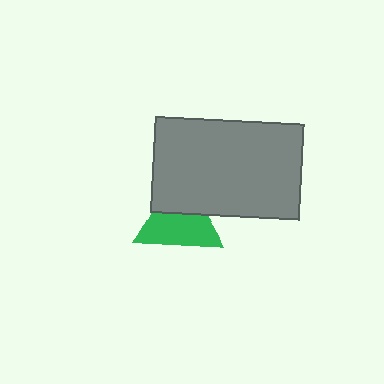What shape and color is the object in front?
The object in front is a gray rectangle.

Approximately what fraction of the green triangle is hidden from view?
Roughly 39% of the green triangle is hidden behind the gray rectangle.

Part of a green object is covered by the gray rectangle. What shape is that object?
It is a triangle.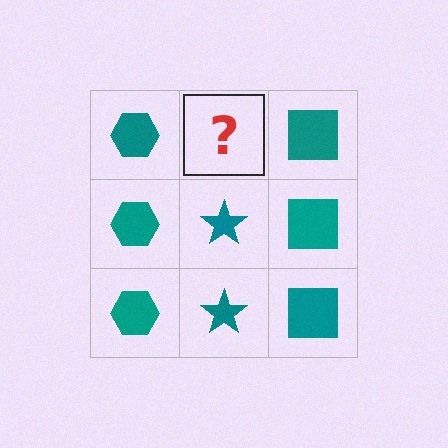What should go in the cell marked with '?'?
The missing cell should contain a teal star.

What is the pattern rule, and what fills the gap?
The rule is that each column has a consistent shape. The gap should be filled with a teal star.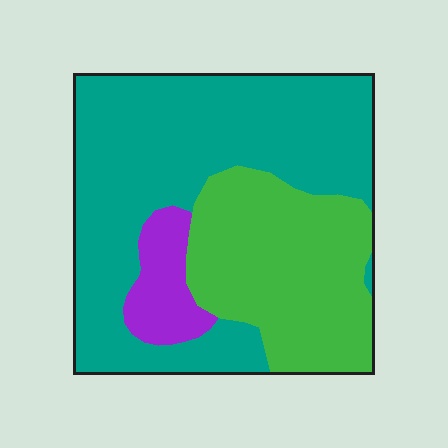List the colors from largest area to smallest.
From largest to smallest: teal, green, purple.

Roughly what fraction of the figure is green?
Green covers about 35% of the figure.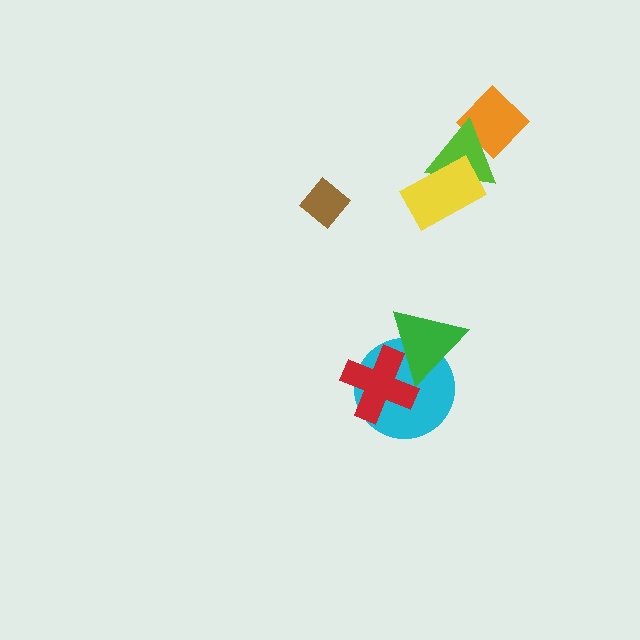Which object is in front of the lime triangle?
The yellow rectangle is in front of the lime triangle.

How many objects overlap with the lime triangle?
2 objects overlap with the lime triangle.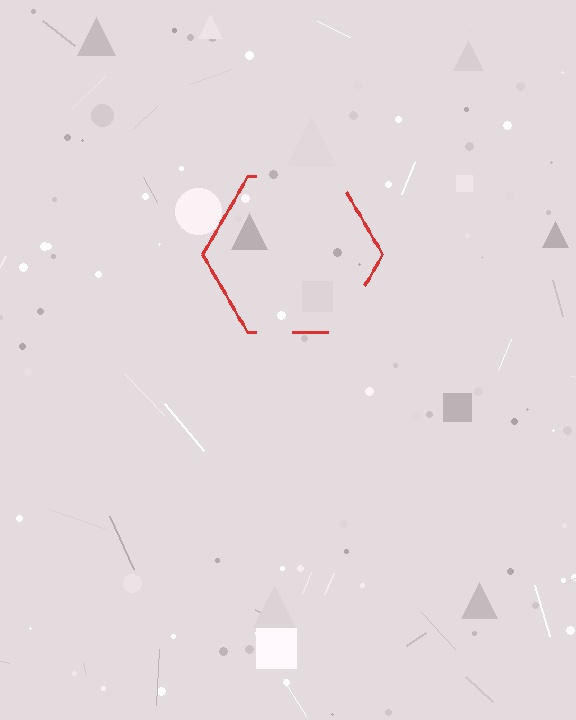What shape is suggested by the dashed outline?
The dashed outline suggests a hexagon.